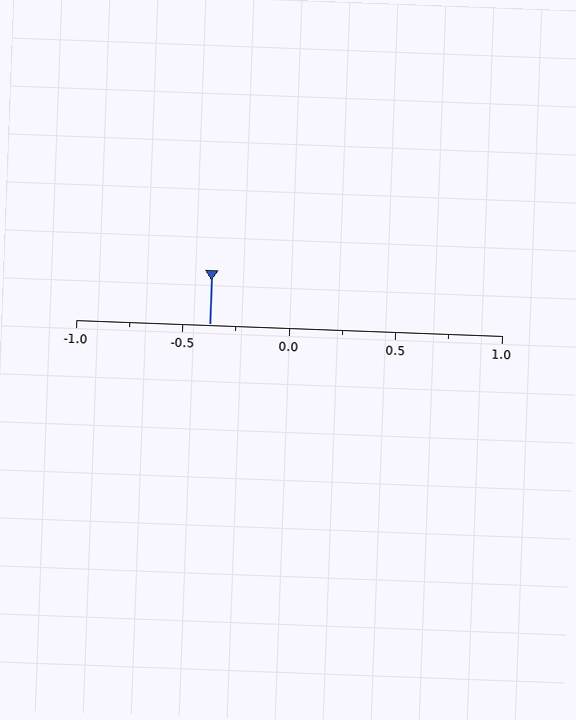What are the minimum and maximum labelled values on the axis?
The axis runs from -1.0 to 1.0.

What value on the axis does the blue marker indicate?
The marker indicates approximately -0.38.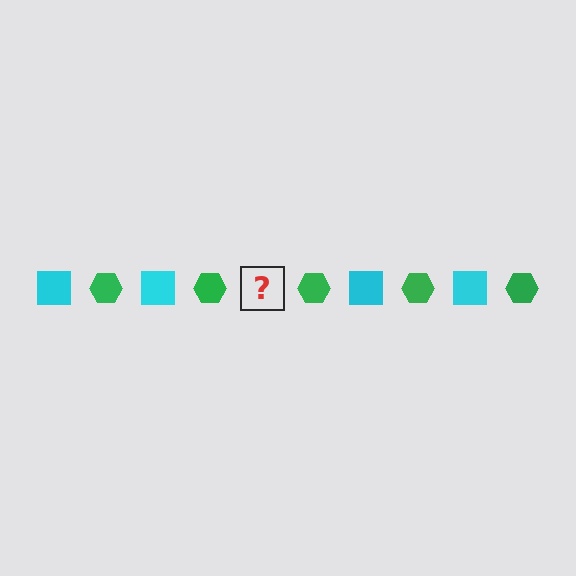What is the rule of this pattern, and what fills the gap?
The rule is that the pattern alternates between cyan square and green hexagon. The gap should be filled with a cyan square.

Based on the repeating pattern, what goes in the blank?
The blank should be a cyan square.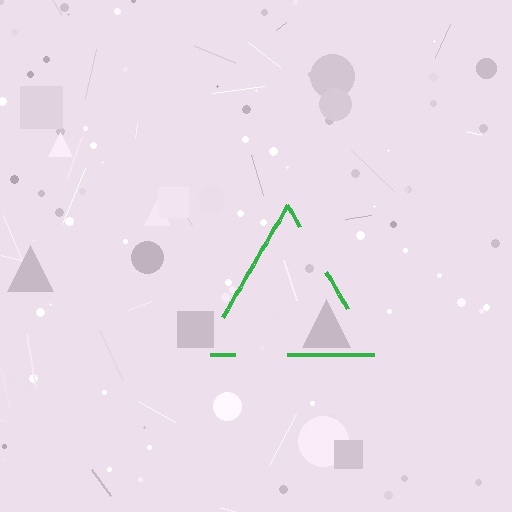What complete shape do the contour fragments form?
The contour fragments form a triangle.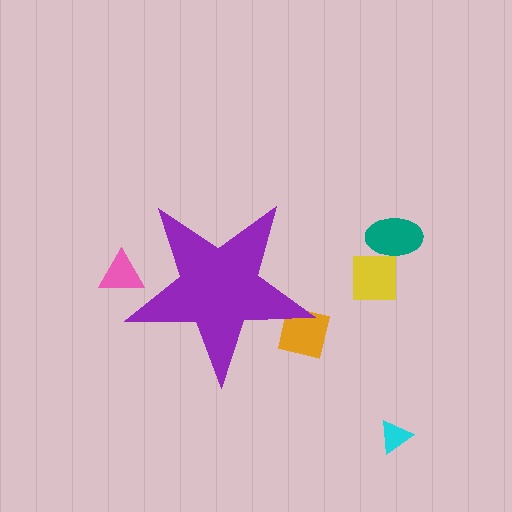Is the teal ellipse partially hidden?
No, the teal ellipse is fully visible.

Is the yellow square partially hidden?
No, the yellow square is fully visible.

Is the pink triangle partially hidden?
Yes, the pink triangle is partially hidden behind the purple star.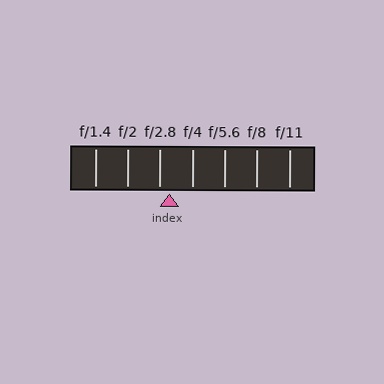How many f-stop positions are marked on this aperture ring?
There are 7 f-stop positions marked.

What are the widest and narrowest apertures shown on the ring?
The widest aperture shown is f/1.4 and the narrowest is f/11.